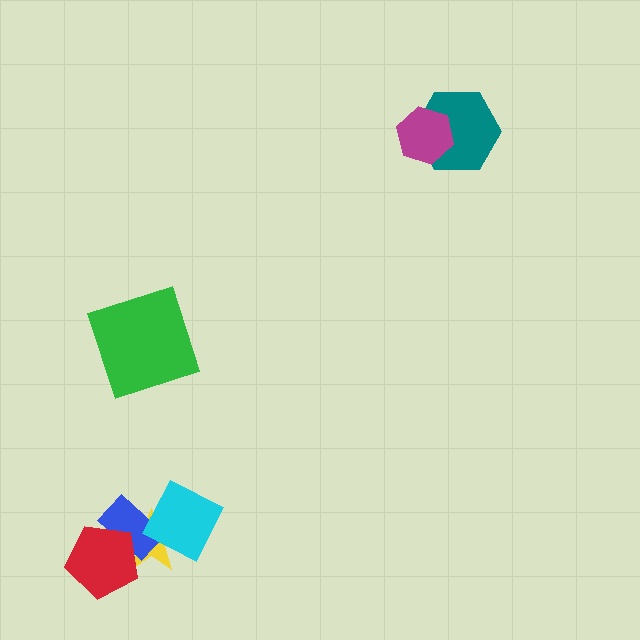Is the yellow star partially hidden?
Yes, it is partially covered by another shape.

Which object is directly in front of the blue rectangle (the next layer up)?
The cyan diamond is directly in front of the blue rectangle.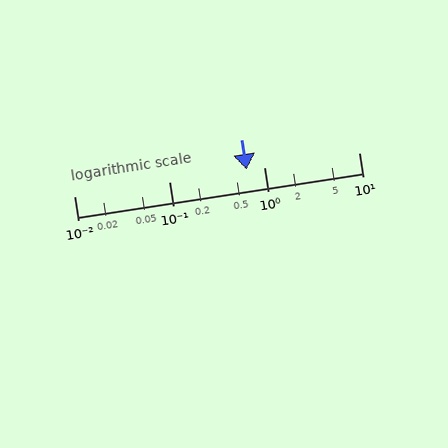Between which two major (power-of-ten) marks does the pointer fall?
The pointer is between 0.1 and 1.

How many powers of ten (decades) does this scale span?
The scale spans 3 decades, from 0.01 to 10.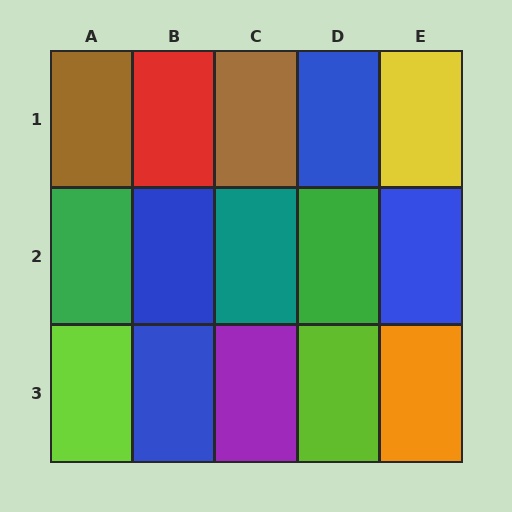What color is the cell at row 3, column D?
Lime.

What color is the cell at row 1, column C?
Brown.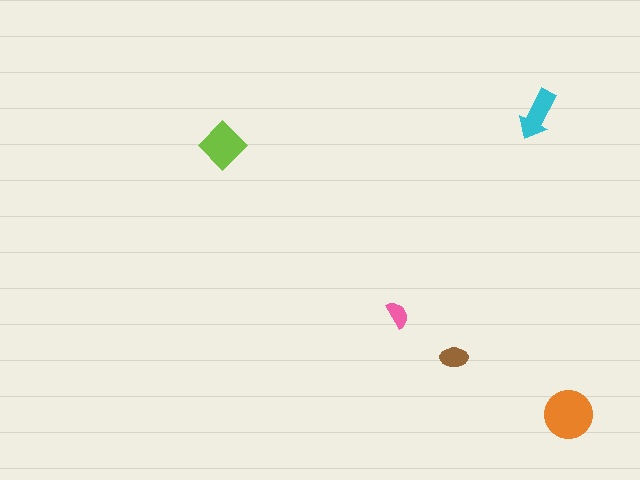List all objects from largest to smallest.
The orange circle, the lime diamond, the cyan arrow, the brown ellipse, the pink semicircle.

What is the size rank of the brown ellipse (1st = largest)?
4th.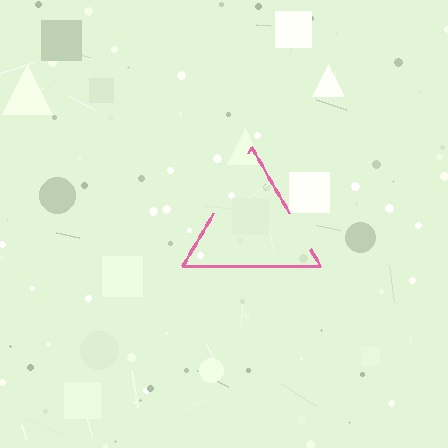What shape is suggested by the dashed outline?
The dashed outline suggests a triangle.